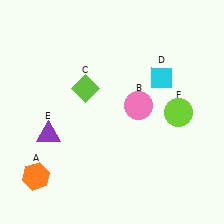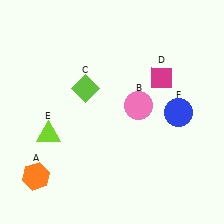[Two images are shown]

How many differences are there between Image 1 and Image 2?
There are 3 differences between the two images.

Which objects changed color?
D changed from cyan to magenta. E changed from purple to lime. F changed from lime to blue.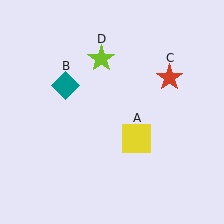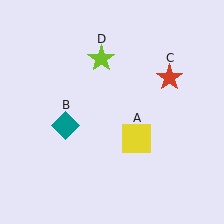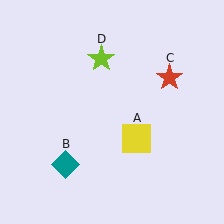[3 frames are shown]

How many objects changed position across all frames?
1 object changed position: teal diamond (object B).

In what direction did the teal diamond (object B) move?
The teal diamond (object B) moved down.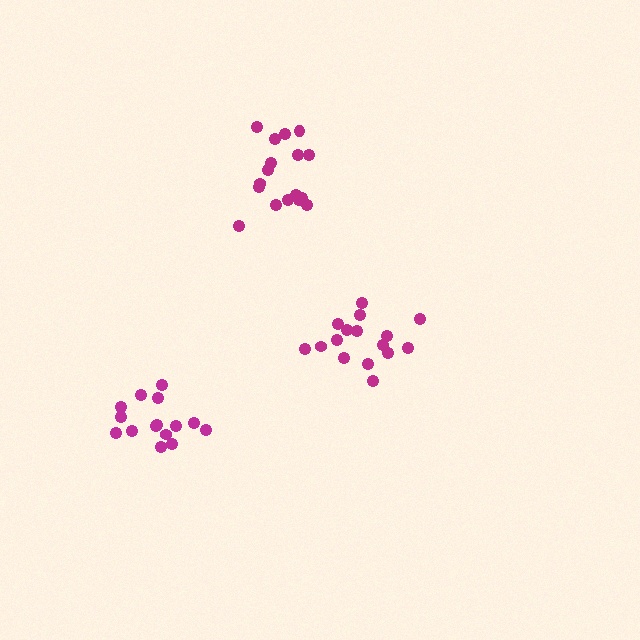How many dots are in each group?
Group 1: 15 dots, Group 2: 16 dots, Group 3: 17 dots (48 total).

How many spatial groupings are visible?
There are 3 spatial groupings.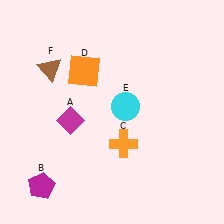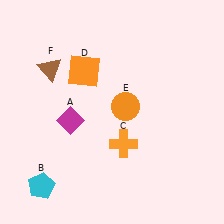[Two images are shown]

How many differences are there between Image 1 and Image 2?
There are 2 differences between the two images.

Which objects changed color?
B changed from magenta to cyan. E changed from cyan to orange.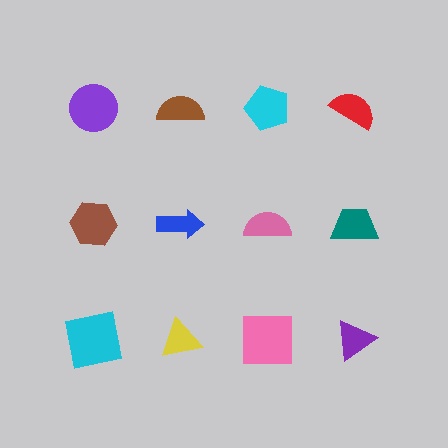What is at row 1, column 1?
A purple circle.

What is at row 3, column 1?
A cyan square.